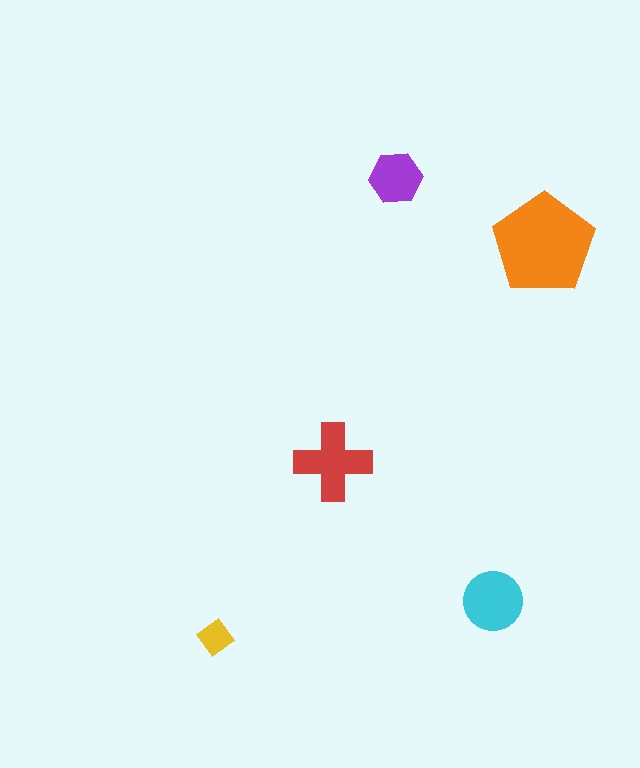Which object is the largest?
The orange pentagon.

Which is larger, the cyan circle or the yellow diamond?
The cyan circle.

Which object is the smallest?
The yellow diamond.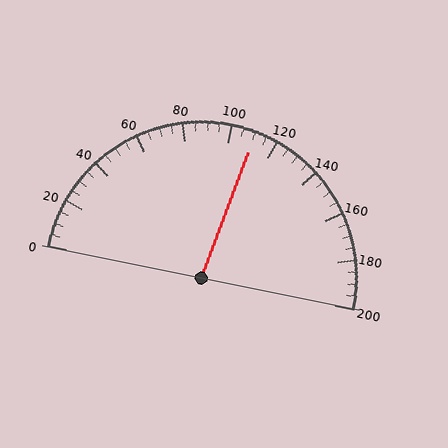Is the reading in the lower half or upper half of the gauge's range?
The reading is in the upper half of the range (0 to 200).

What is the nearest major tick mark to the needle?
The nearest major tick mark is 120.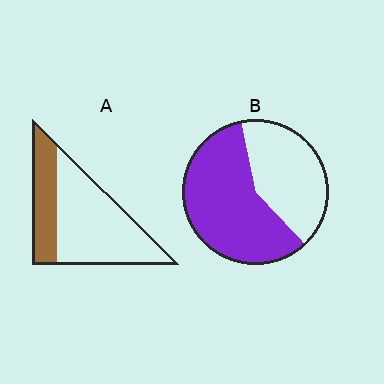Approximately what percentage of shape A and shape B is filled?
A is approximately 30% and B is approximately 60%.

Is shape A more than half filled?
No.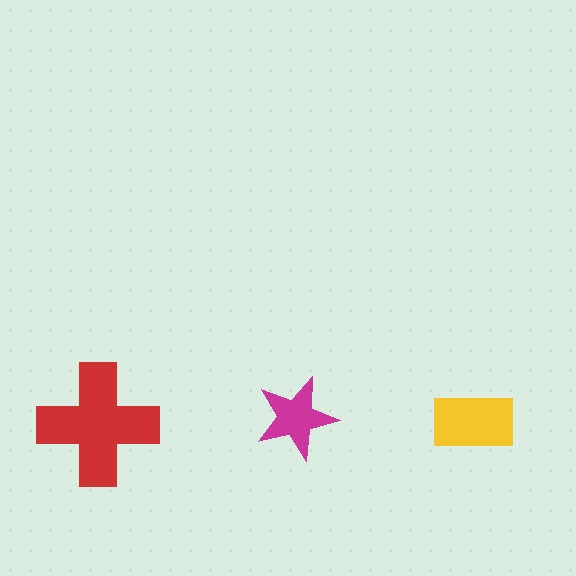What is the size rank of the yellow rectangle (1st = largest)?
2nd.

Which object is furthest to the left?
The red cross is leftmost.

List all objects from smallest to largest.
The magenta star, the yellow rectangle, the red cross.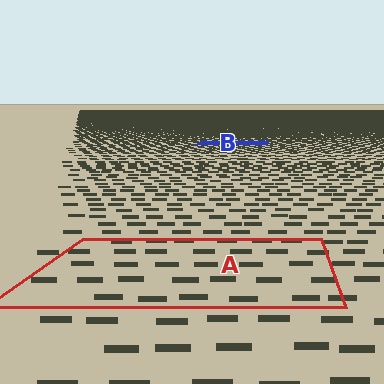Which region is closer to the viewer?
Region A is closer. The texture elements there are larger and more spread out.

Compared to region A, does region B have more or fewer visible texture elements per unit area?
Region B has more texture elements per unit area — they are packed more densely because it is farther away.